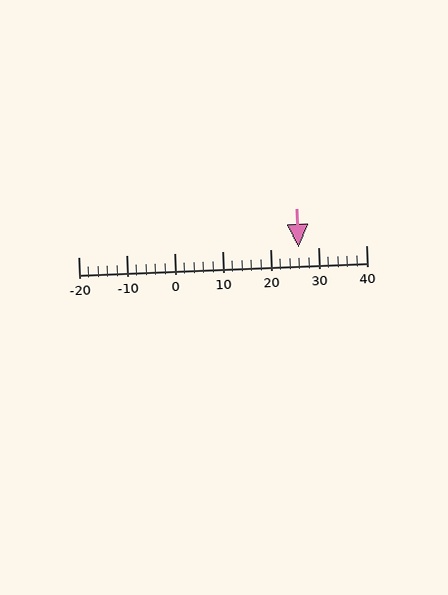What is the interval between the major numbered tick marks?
The major tick marks are spaced 10 units apart.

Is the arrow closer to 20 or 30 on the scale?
The arrow is closer to 30.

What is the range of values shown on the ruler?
The ruler shows values from -20 to 40.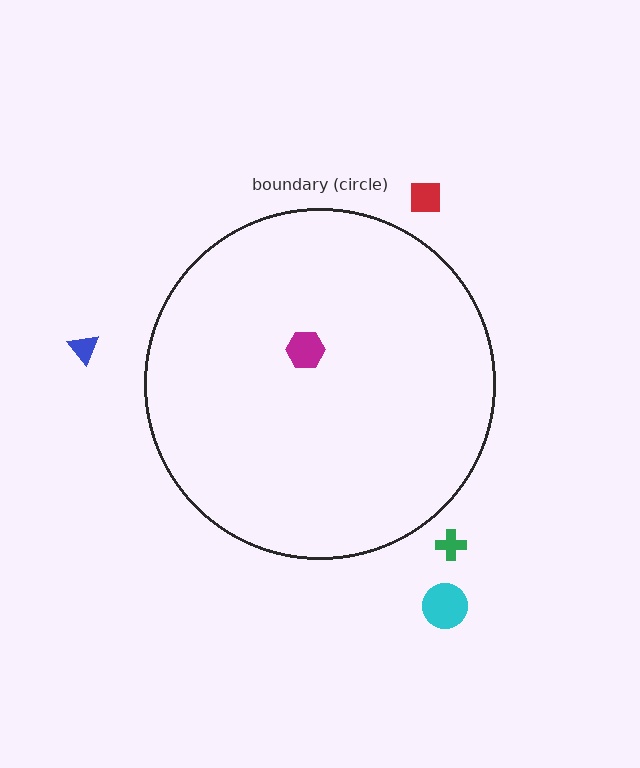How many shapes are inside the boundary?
1 inside, 4 outside.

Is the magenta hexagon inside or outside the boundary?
Inside.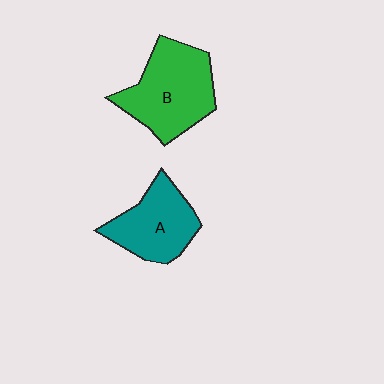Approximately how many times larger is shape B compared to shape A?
Approximately 1.3 times.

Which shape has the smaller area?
Shape A (teal).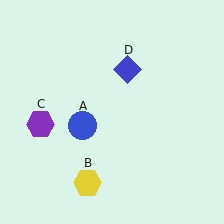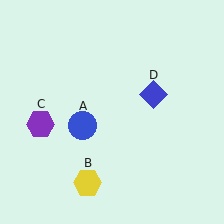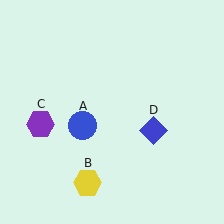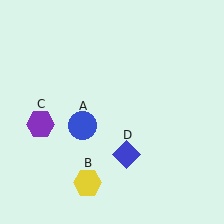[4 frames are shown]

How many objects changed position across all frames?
1 object changed position: blue diamond (object D).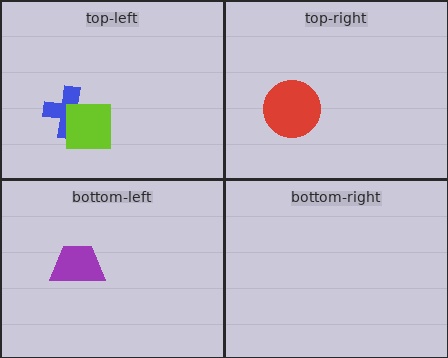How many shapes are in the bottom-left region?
1.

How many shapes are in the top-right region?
1.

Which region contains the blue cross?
The top-left region.